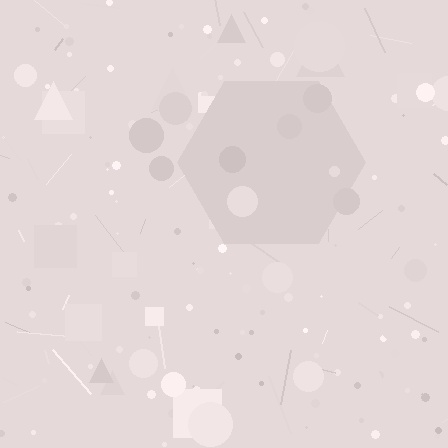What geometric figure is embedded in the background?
A hexagon is embedded in the background.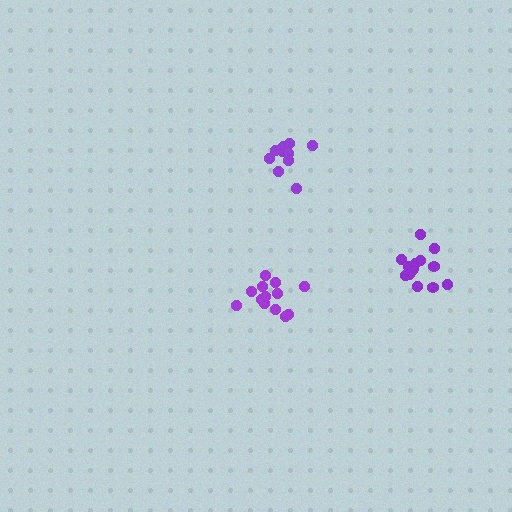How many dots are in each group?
Group 1: 13 dots, Group 2: 13 dots, Group 3: 11 dots (37 total).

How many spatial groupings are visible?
There are 3 spatial groupings.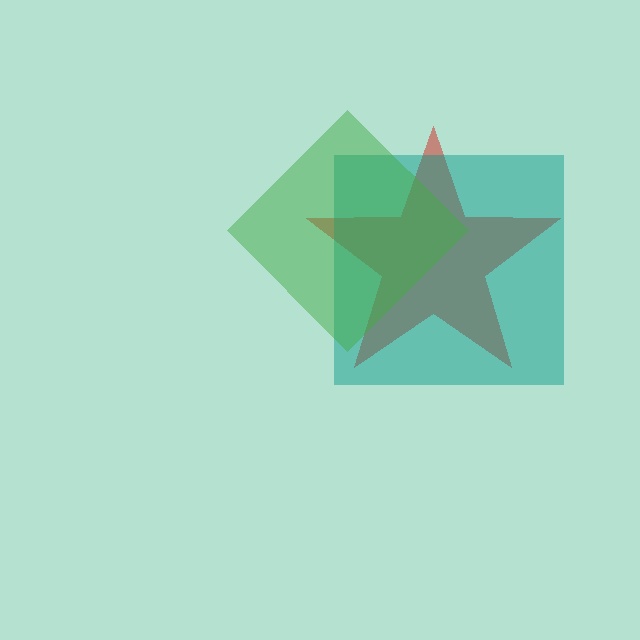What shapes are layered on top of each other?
The layered shapes are: a red star, a teal square, a green diamond.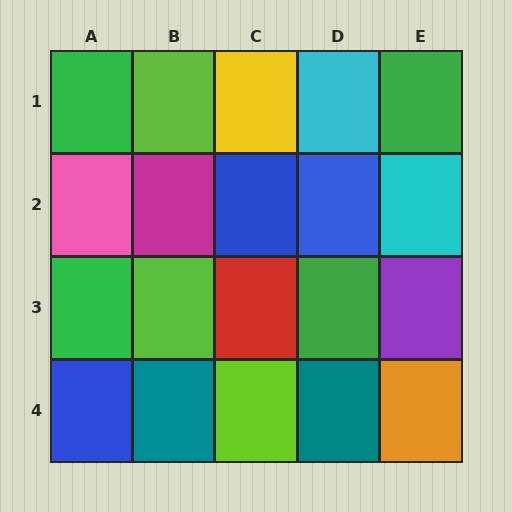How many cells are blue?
3 cells are blue.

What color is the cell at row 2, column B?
Magenta.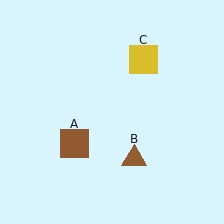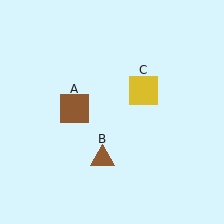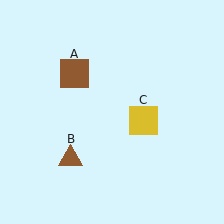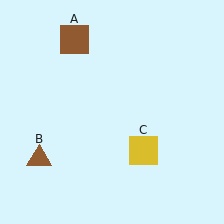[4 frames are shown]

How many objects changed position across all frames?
3 objects changed position: brown square (object A), brown triangle (object B), yellow square (object C).